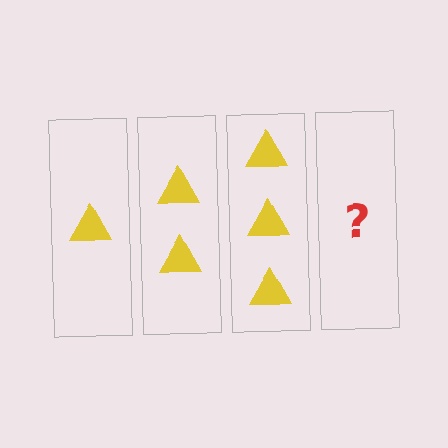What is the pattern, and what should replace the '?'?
The pattern is that each step adds one more triangle. The '?' should be 4 triangles.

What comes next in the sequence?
The next element should be 4 triangles.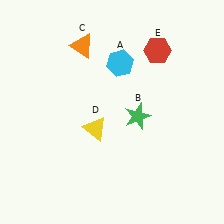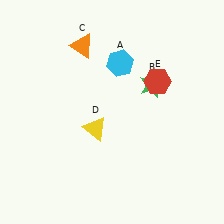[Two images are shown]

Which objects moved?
The objects that moved are: the green star (B), the red hexagon (E).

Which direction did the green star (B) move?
The green star (B) moved up.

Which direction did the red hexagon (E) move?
The red hexagon (E) moved down.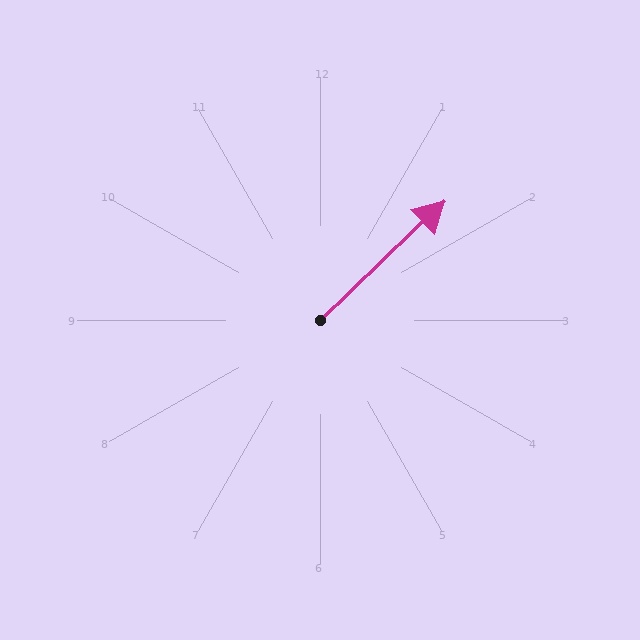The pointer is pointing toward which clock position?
Roughly 2 o'clock.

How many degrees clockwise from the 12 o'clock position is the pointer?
Approximately 46 degrees.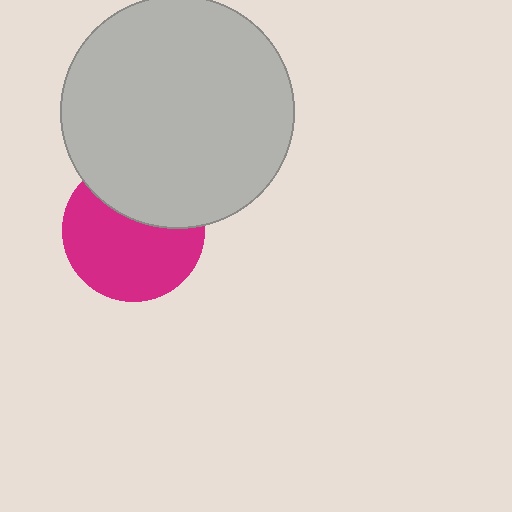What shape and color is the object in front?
The object in front is a light gray circle.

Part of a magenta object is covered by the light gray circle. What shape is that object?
It is a circle.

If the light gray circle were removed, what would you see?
You would see the complete magenta circle.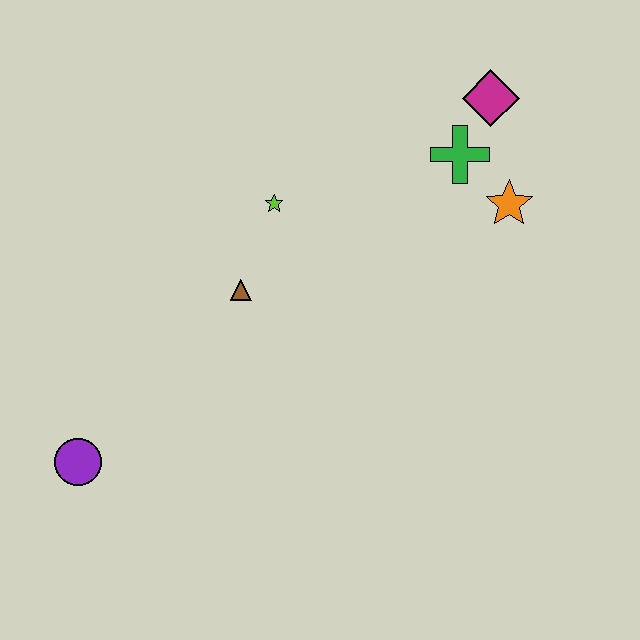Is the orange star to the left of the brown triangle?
No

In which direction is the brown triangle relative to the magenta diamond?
The brown triangle is to the left of the magenta diamond.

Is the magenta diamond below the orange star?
No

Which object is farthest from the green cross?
The purple circle is farthest from the green cross.